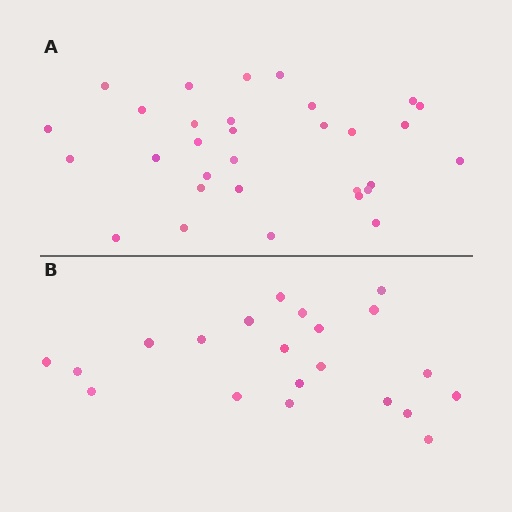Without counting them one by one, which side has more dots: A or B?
Region A (the top region) has more dots.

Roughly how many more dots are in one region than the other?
Region A has roughly 10 or so more dots than region B.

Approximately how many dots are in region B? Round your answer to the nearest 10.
About 20 dots. (The exact count is 21, which rounds to 20.)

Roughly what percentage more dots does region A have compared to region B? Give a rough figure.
About 50% more.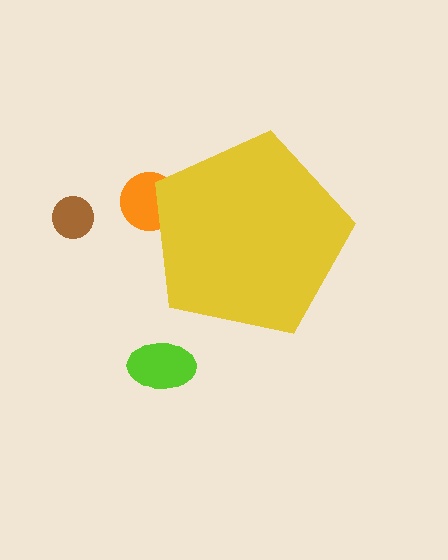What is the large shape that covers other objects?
A yellow pentagon.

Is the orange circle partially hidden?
Yes, the orange circle is partially hidden behind the yellow pentagon.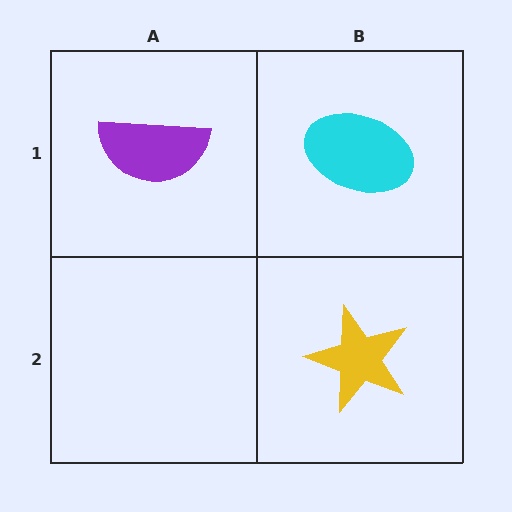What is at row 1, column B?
A cyan ellipse.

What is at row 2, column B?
A yellow star.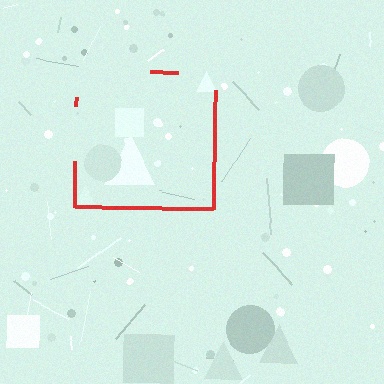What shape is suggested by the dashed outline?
The dashed outline suggests a square.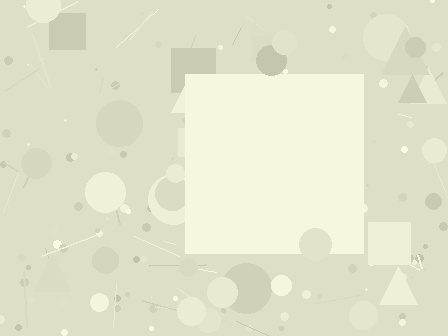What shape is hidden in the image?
A square is hidden in the image.